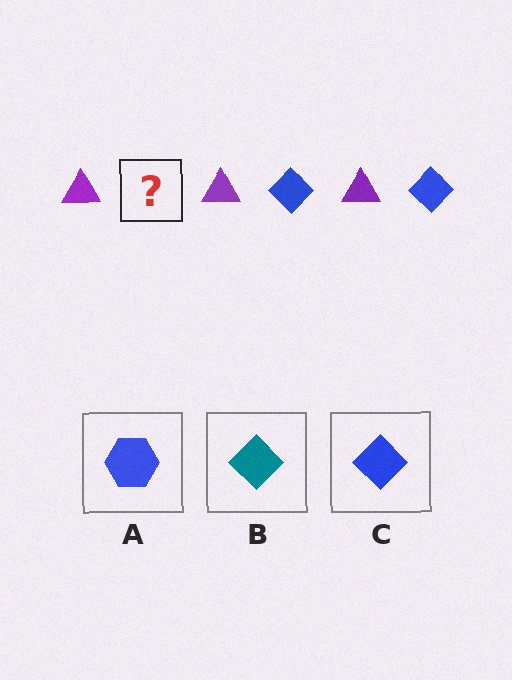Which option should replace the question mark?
Option C.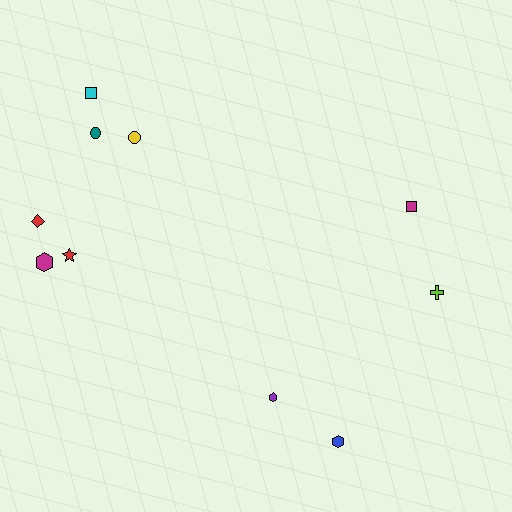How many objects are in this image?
There are 10 objects.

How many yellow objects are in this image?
There is 1 yellow object.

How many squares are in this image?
There are 2 squares.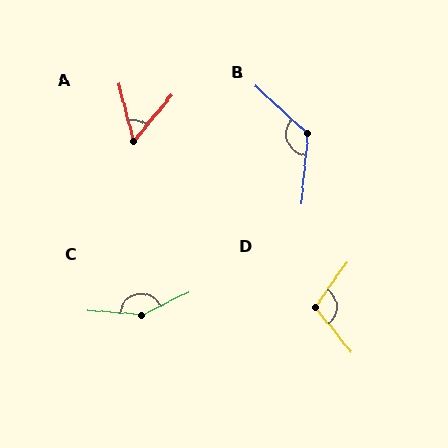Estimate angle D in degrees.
Approximately 106 degrees.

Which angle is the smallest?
A, at approximately 54 degrees.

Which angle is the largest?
C, at approximately 149 degrees.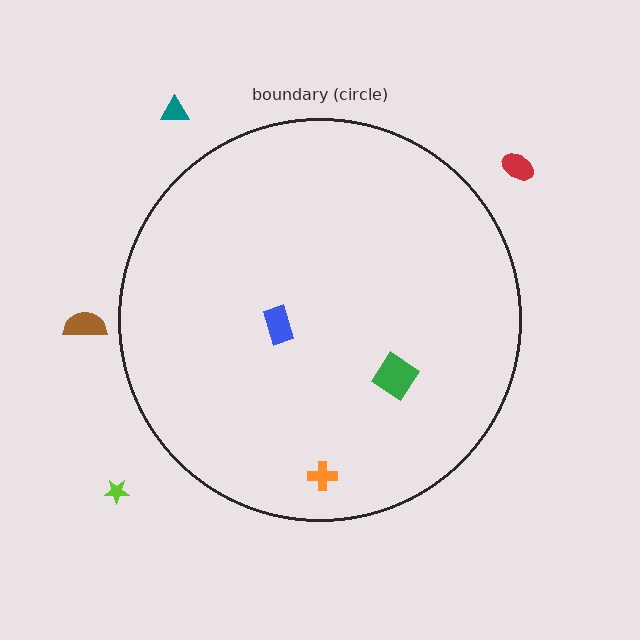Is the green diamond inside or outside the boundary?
Inside.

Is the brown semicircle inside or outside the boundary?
Outside.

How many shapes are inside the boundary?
3 inside, 4 outside.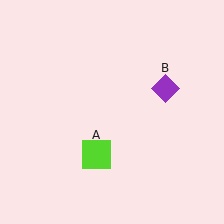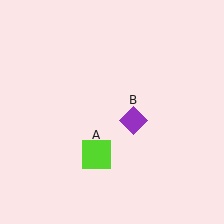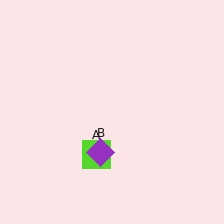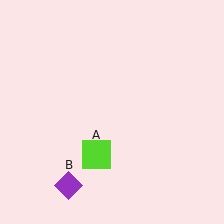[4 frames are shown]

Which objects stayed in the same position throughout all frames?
Lime square (object A) remained stationary.